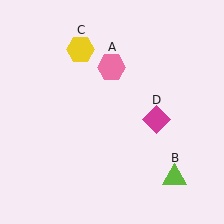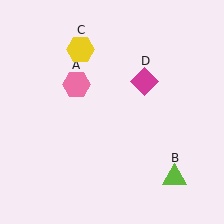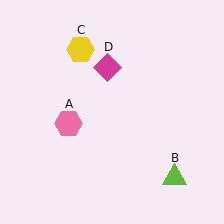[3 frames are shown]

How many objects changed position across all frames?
2 objects changed position: pink hexagon (object A), magenta diamond (object D).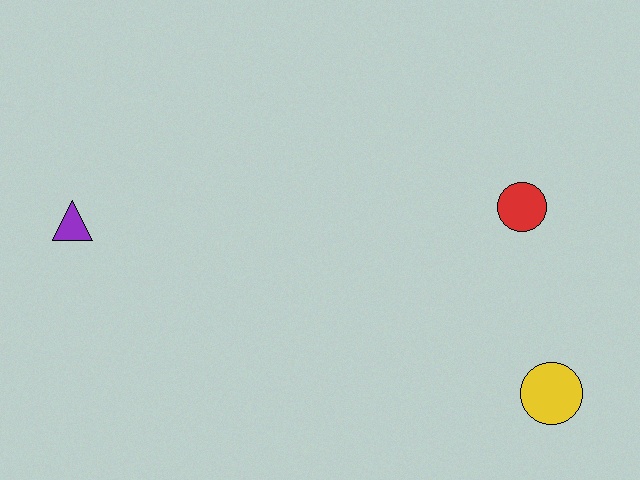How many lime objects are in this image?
There are no lime objects.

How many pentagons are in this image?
There are no pentagons.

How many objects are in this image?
There are 3 objects.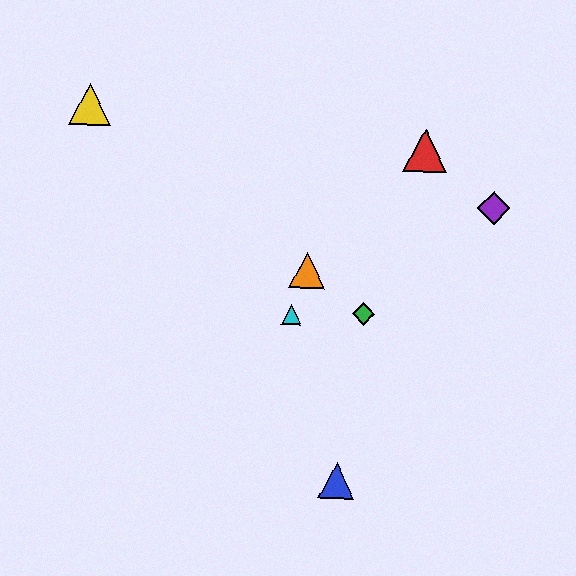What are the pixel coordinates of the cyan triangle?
The cyan triangle is at (292, 314).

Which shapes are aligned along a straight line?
The green diamond, the yellow triangle, the orange triangle are aligned along a straight line.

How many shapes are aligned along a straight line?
3 shapes (the green diamond, the yellow triangle, the orange triangle) are aligned along a straight line.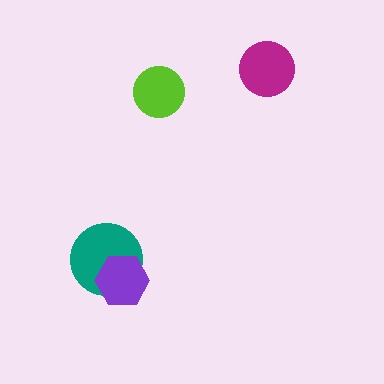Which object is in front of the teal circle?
The purple hexagon is in front of the teal circle.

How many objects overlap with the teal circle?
1 object overlaps with the teal circle.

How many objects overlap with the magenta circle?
0 objects overlap with the magenta circle.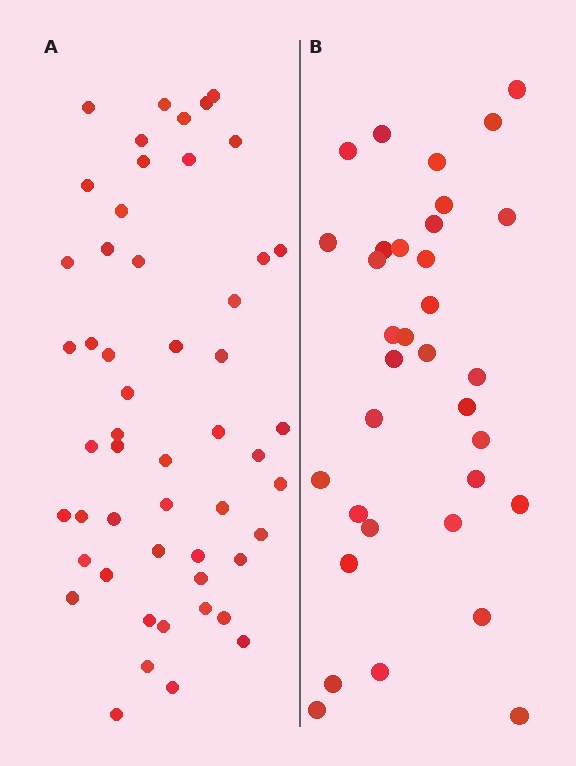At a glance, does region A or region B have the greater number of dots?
Region A (the left region) has more dots.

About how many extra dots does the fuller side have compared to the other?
Region A has approximately 20 more dots than region B.